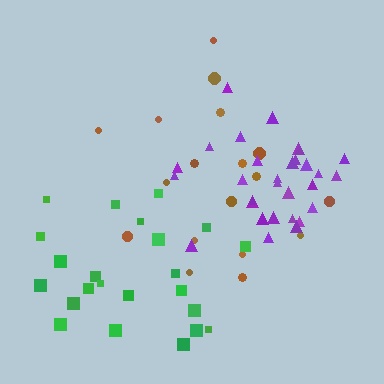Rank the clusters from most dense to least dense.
purple, green, brown.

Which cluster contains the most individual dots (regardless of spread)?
Purple (30).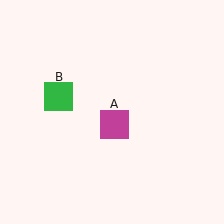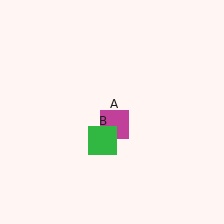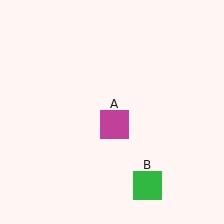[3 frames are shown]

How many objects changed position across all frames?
1 object changed position: green square (object B).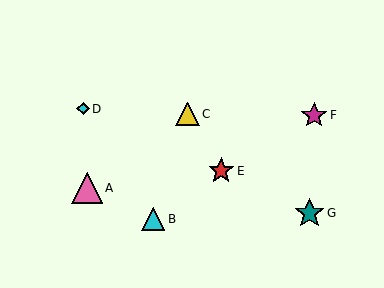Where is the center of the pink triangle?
The center of the pink triangle is at (87, 188).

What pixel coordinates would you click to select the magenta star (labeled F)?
Click at (314, 115) to select the magenta star F.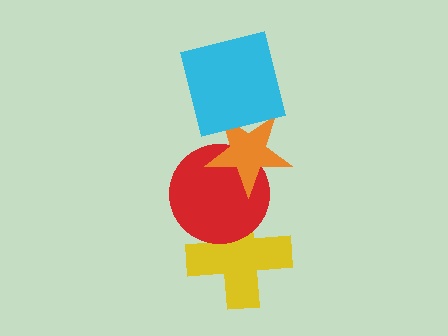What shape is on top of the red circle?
The orange star is on top of the red circle.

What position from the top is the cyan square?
The cyan square is 1st from the top.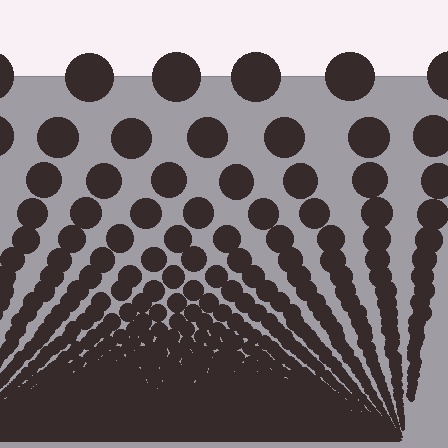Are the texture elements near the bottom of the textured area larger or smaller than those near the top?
Smaller. The gradient is inverted — elements near the bottom are smaller and denser.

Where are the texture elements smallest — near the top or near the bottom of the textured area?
Near the bottom.